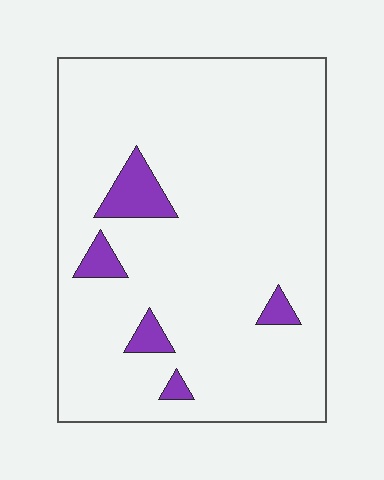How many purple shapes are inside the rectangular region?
5.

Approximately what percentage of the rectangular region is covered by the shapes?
Approximately 10%.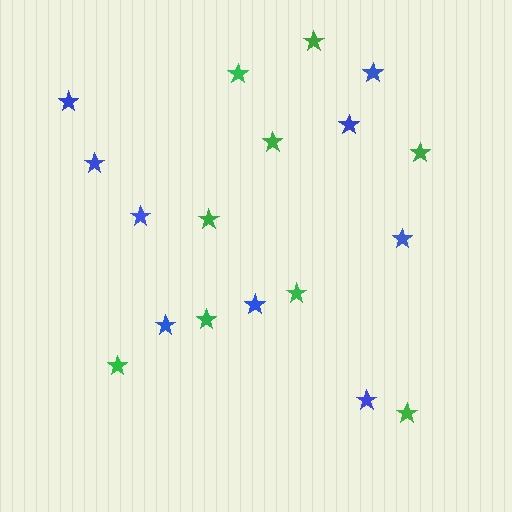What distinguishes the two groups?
There are 2 groups: one group of green stars (9) and one group of blue stars (9).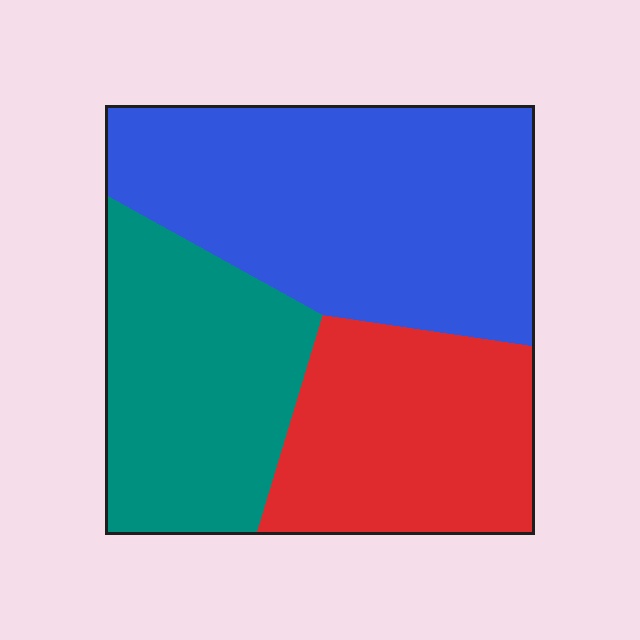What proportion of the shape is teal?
Teal covers around 30% of the shape.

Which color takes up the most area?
Blue, at roughly 45%.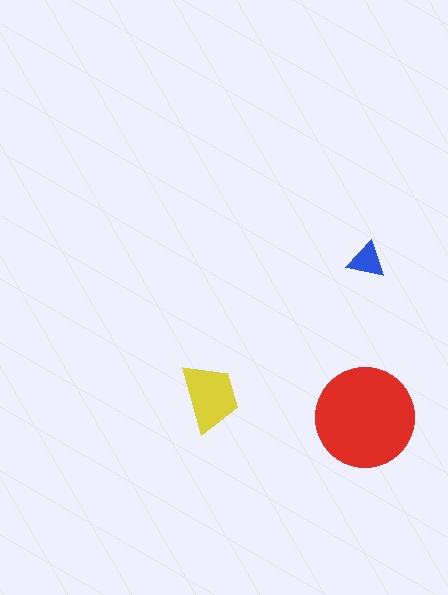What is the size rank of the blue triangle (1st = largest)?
3rd.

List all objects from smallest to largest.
The blue triangle, the yellow trapezoid, the red circle.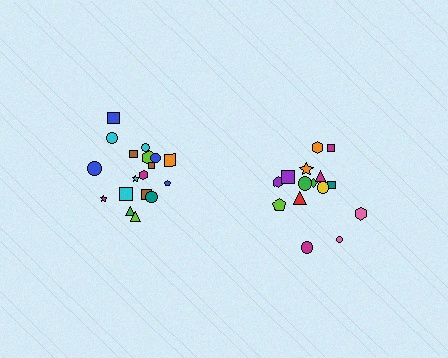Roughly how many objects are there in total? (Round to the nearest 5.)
Roughly 35 objects in total.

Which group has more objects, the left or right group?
The left group.